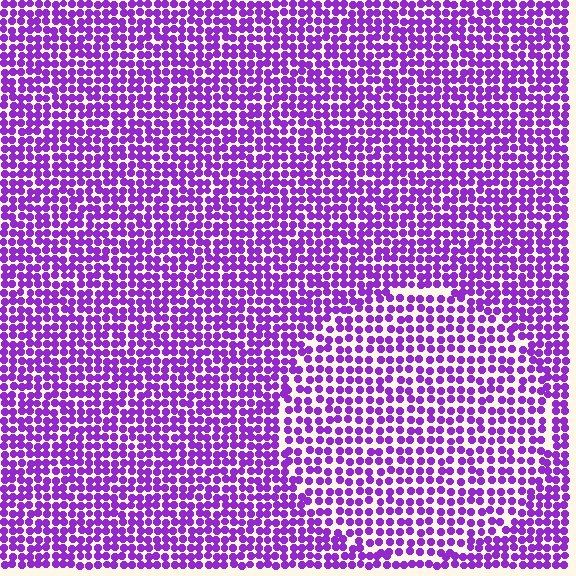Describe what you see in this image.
The image contains small purple elements arranged at two different densities. A circle-shaped region is visible where the elements are less densely packed than the surrounding area.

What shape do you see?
I see a circle.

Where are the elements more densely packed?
The elements are more densely packed outside the circle boundary.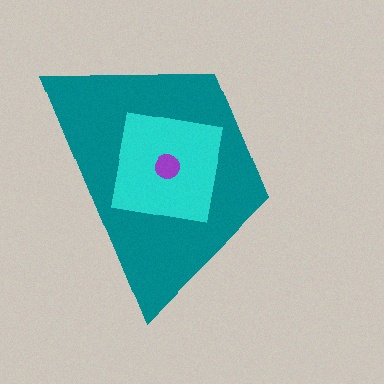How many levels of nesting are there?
3.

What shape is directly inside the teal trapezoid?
The cyan square.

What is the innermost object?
The purple circle.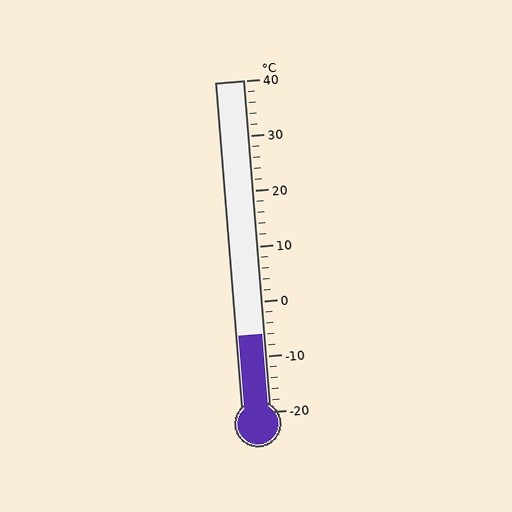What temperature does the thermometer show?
The thermometer shows approximately -6°C.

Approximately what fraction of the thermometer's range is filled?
The thermometer is filled to approximately 25% of its range.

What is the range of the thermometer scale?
The thermometer scale ranges from -20°C to 40°C.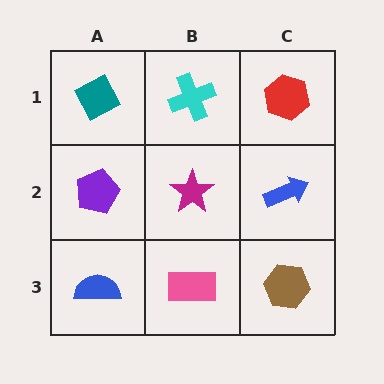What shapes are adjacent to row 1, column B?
A magenta star (row 2, column B), a teal diamond (row 1, column A), a red hexagon (row 1, column C).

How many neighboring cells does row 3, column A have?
2.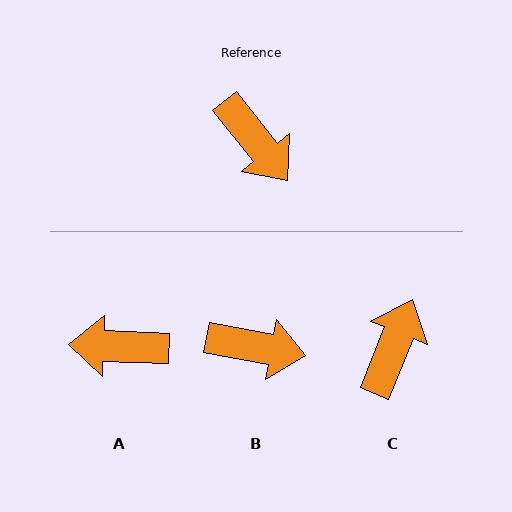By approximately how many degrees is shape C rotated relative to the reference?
Approximately 120 degrees counter-clockwise.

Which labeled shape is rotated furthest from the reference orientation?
A, about 130 degrees away.